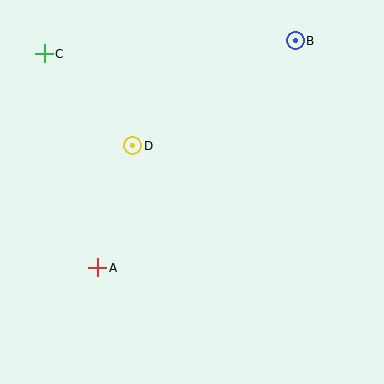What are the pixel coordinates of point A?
Point A is at (98, 268).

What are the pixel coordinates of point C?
Point C is at (44, 54).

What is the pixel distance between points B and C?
The distance between B and C is 251 pixels.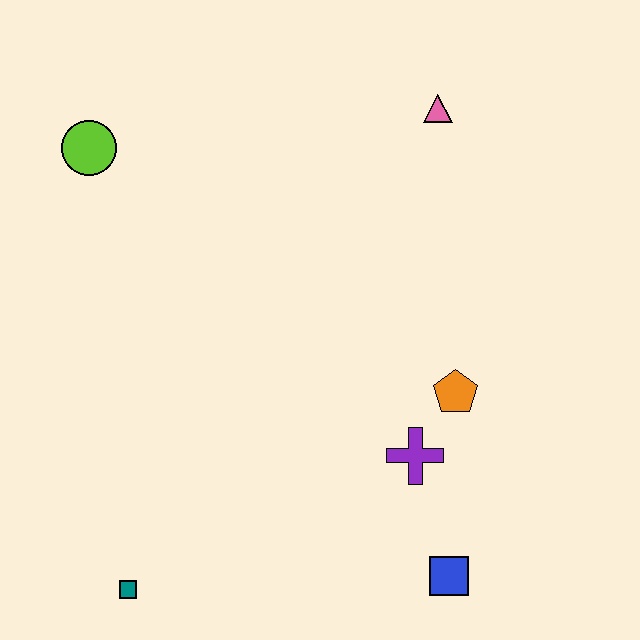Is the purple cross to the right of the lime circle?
Yes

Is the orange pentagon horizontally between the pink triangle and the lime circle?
No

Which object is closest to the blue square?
The purple cross is closest to the blue square.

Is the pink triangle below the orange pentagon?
No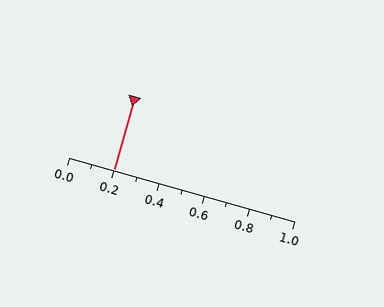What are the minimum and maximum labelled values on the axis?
The axis runs from 0.0 to 1.0.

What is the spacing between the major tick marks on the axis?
The major ticks are spaced 0.2 apart.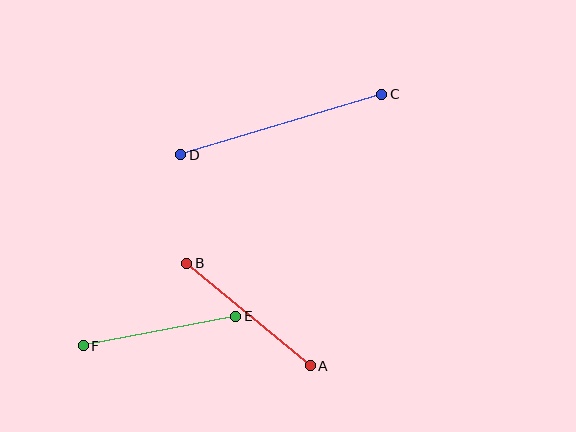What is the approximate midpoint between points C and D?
The midpoint is at approximately (281, 125) pixels.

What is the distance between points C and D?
The distance is approximately 210 pixels.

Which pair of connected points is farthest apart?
Points C and D are farthest apart.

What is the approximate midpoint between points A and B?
The midpoint is at approximately (248, 315) pixels.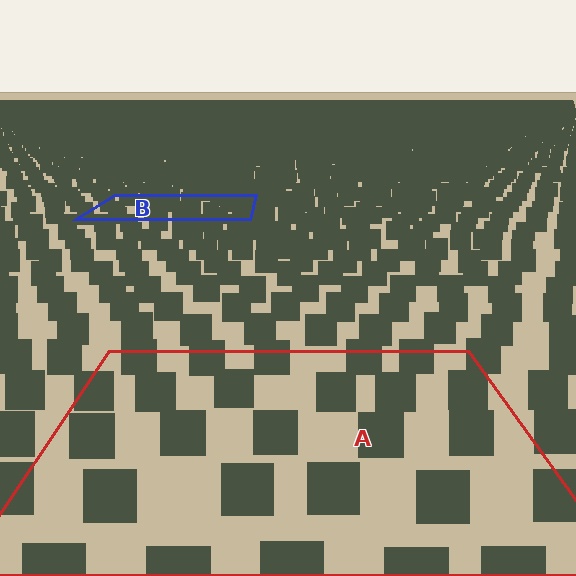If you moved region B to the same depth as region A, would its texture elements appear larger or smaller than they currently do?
They would appear larger. At a closer depth, the same texture elements are projected at a bigger on-screen size.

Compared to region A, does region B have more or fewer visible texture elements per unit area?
Region B has more texture elements per unit area — they are packed more densely because it is farther away.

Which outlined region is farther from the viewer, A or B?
Region B is farther from the viewer — the texture elements inside it appear smaller and more densely packed.